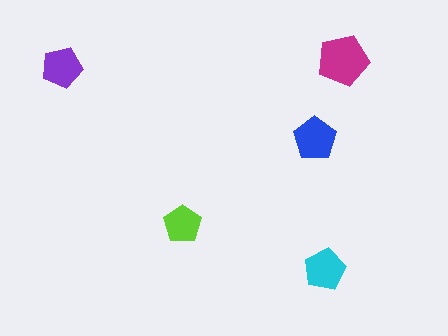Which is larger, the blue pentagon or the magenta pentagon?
The magenta one.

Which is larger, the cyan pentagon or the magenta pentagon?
The magenta one.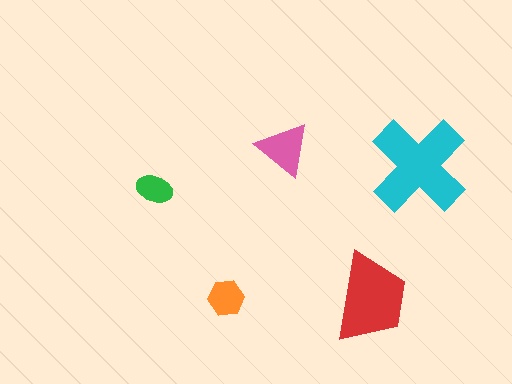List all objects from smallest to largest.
The green ellipse, the orange hexagon, the pink triangle, the red trapezoid, the cyan cross.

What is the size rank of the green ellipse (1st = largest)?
5th.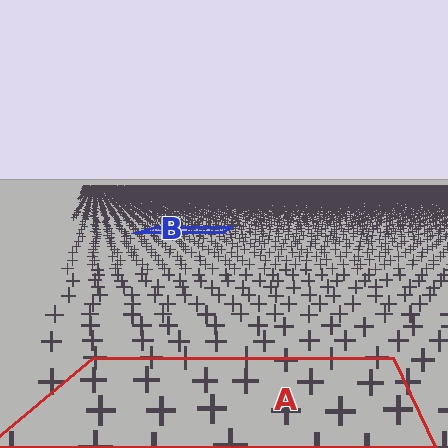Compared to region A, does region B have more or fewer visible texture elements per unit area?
Region B has more texture elements per unit area — they are packed more densely because it is farther away.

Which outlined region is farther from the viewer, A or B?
Region B is farther from the viewer — the texture elements inside it appear smaller and more densely packed.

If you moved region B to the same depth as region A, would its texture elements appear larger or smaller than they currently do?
They would appear larger. At a closer depth, the same texture elements are projected at a bigger on-screen size.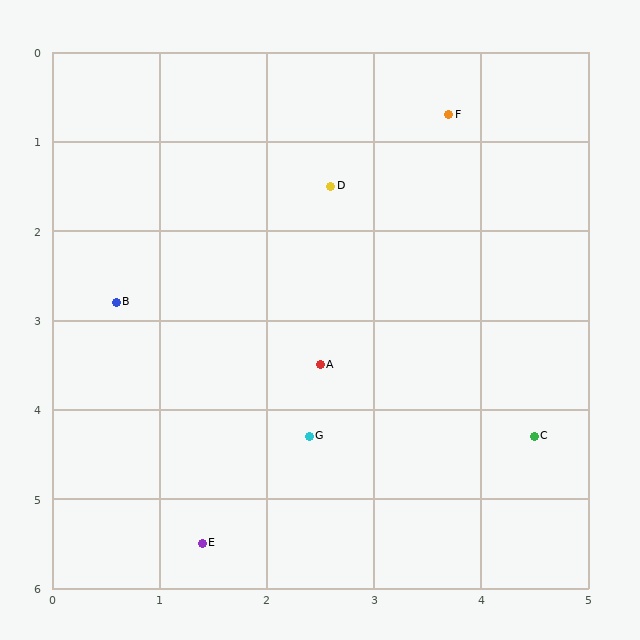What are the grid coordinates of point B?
Point B is at approximately (0.6, 2.8).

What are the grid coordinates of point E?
Point E is at approximately (1.4, 5.5).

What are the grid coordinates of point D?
Point D is at approximately (2.6, 1.5).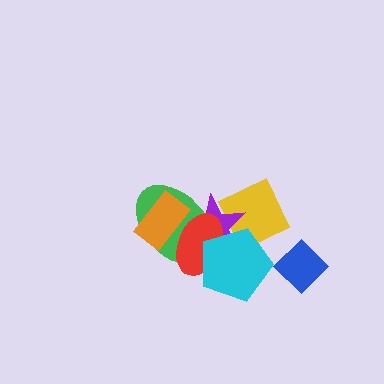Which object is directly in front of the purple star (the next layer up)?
The green ellipse is directly in front of the purple star.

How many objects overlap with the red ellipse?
5 objects overlap with the red ellipse.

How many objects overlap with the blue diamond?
0 objects overlap with the blue diamond.